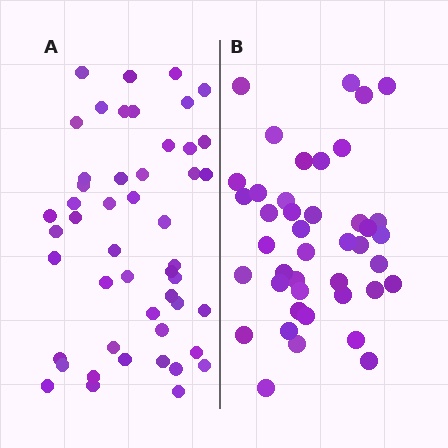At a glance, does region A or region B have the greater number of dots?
Region A (the left region) has more dots.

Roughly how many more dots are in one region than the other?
Region A has roughly 8 or so more dots than region B.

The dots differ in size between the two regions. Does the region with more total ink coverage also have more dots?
No. Region B has more total ink coverage because its dots are larger, but region A actually contains more individual dots. Total area can be misleading — the number of items is what matters here.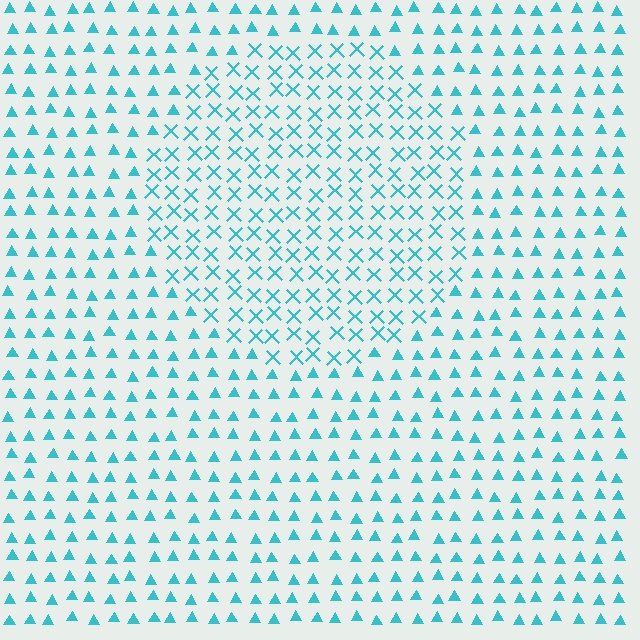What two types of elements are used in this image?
The image uses X marks inside the circle region and triangles outside it.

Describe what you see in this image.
The image is filled with small cyan elements arranged in a uniform grid. A circle-shaped region contains X marks, while the surrounding area contains triangles. The boundary is defined purely by the change in element shape.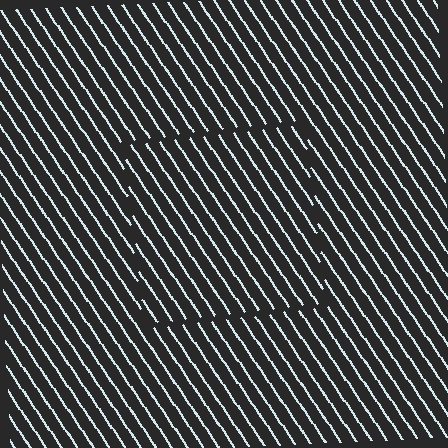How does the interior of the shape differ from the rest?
The interior of the shape contains the same grating, shifted by half a period — the contour is defined by the phase discontinuity where line-ends from the inner and outer gratings abut.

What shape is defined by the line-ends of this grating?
An illusory square. The interior of the shape contains the same grating, shifted by half a period — the contour is defined by the phase discontinuity where line-ends from the inner and outer gratings abut.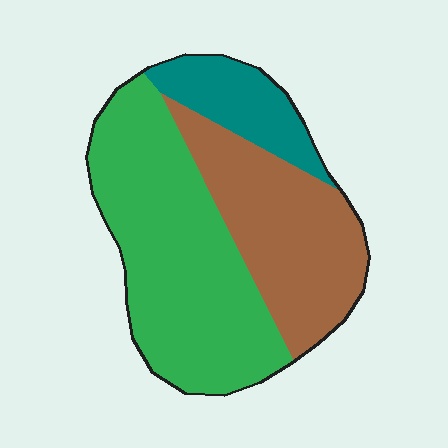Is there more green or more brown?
Green.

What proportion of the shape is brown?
Brown takes up about one third (1/3) of the shape.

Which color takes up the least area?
Teal, at roughly 15%.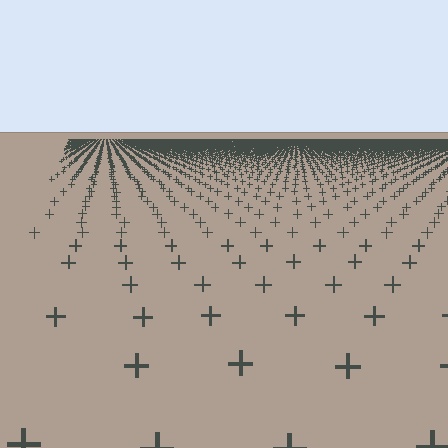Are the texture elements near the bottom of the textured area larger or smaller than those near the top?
Larger. Near the bottom, elements are closer to the viewer and appear at a bigger on-screen size.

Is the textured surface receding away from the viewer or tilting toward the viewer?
The surface is receding away from the viewer. Texture elements get smaller and denser toward the top.